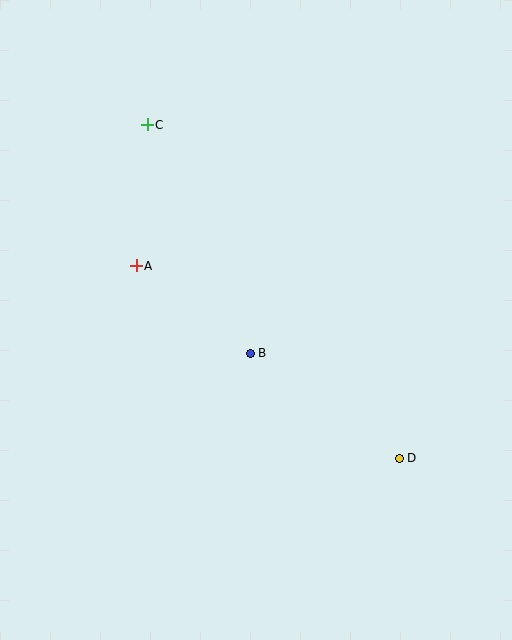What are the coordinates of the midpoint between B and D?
The midpoint between B and D is at (325, 406).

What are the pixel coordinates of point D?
Point D is at (399, 458).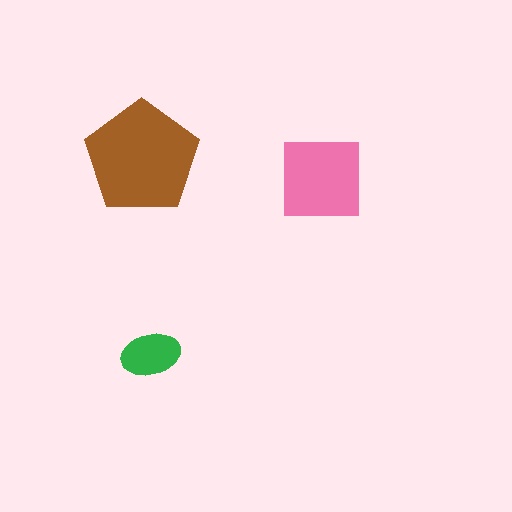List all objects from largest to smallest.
The brown pentagon, the pink square, the green ellipse.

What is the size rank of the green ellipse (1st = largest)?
3rd.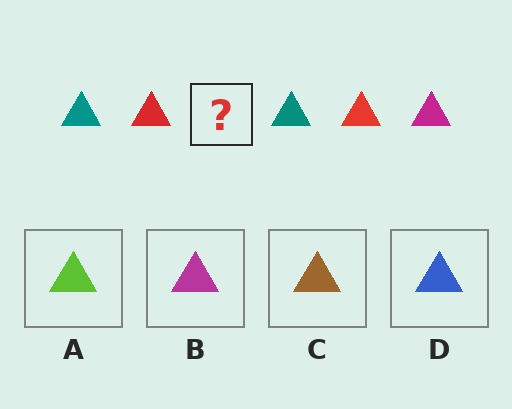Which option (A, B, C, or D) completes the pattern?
B.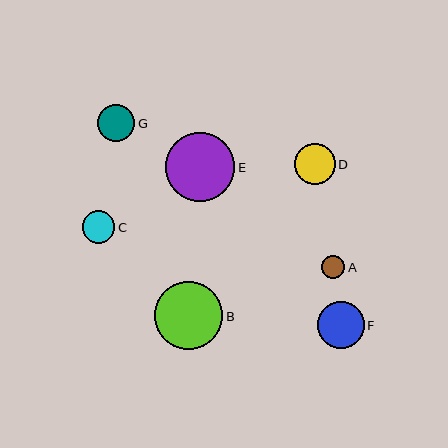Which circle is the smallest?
Circle A is the smallest with a size of approximately 23 pixels.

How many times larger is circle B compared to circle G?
Circle B is approximately 1.8 times the size of circle G.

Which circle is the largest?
Circle E is the largest with a size of approximately 69 pixels.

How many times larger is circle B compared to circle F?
Circle B is approximately 1.5 times the size of circle F.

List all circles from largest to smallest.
From largest to smallest: E, B, F, D, G, C, A.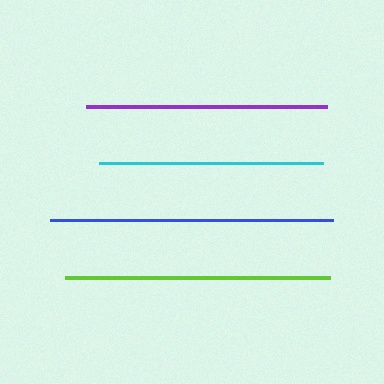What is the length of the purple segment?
The purple segment is approximately 240 pixels long.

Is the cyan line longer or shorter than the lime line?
The lime line is longer than the cyan line.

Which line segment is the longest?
The blue line is the longest at approximately 283 pixels.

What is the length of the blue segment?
The blue segment is approximately 283 pixels long.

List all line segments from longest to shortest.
From longest to shortest: blue, lime, purple, cyan.